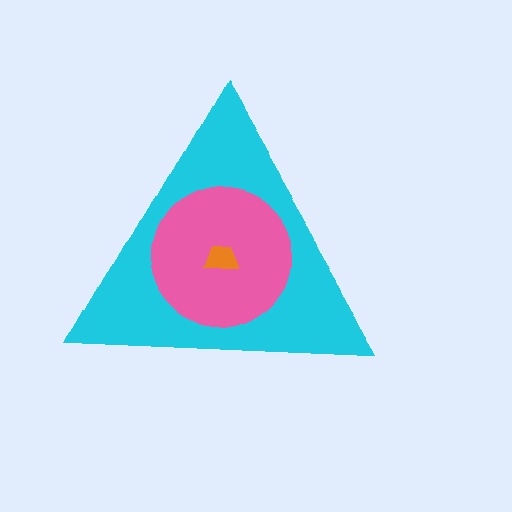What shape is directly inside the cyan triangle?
The pink circle.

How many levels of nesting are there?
3.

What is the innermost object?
The orange trapezoid.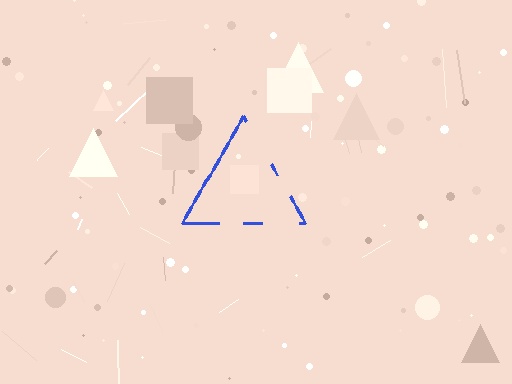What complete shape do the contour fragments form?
The contour fragments form a triangle.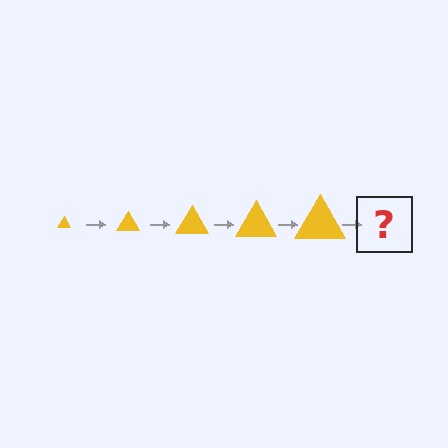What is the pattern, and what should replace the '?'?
The pattern is that the triangle gets progressively larger each step. The '?' should be a yellow triangle, larger than the previous one.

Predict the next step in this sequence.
The next step is a yellow triangle, larger than the previous one.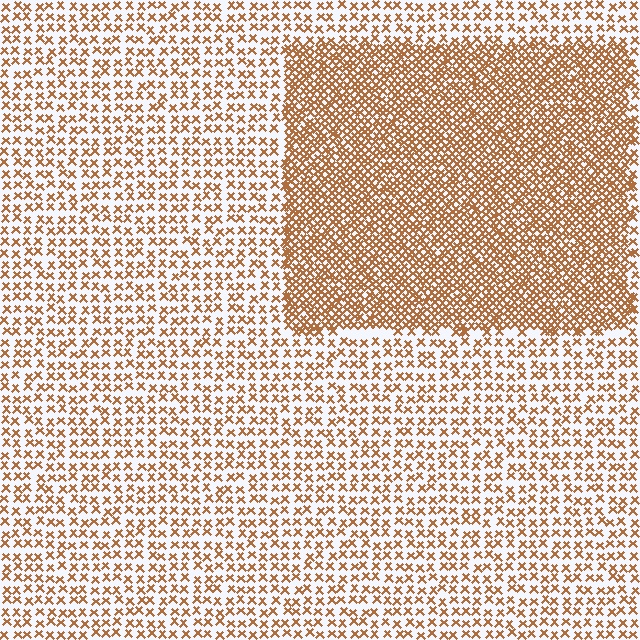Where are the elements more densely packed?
The elements are more densely packed inside the rectangle boundary.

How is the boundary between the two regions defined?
The boundary is defined by a change in element density (approximately 2.4x ratio). All elements are the same color, size, and shape.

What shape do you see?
I see a rectangle.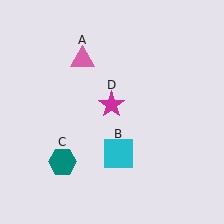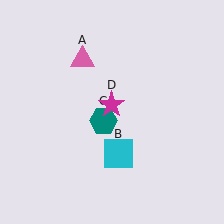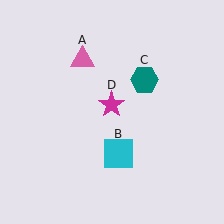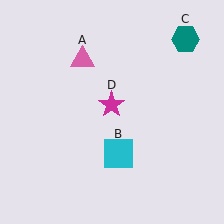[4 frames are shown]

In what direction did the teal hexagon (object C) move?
The teal hexagon (object C) moved up and to the right.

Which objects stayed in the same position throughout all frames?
Pink triangle (object A) and cyan square (object B) and magenta star (object D) remained stationary.